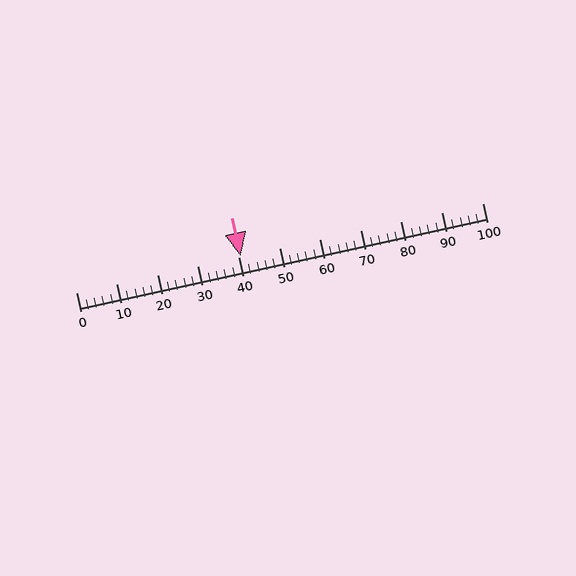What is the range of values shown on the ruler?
The ruler shows values from 0 to 100.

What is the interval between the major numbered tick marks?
The major tick marks are spaced 10 units apart.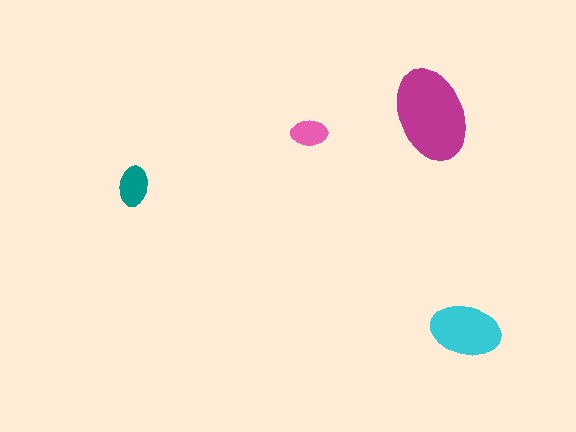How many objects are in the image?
There are 4 objects in the image.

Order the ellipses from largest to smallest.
the magenta one, the cyan one, the teal one, the pink one.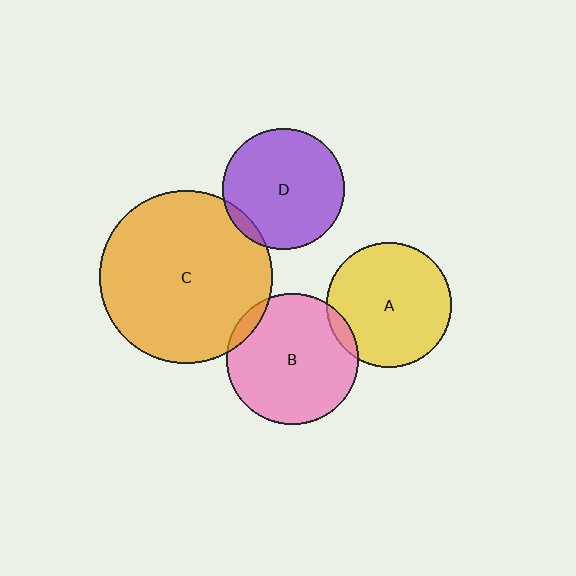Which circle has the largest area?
Circle C (orange).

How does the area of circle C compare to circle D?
Approximately 2.0 times.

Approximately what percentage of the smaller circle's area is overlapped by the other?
Approximately 5%.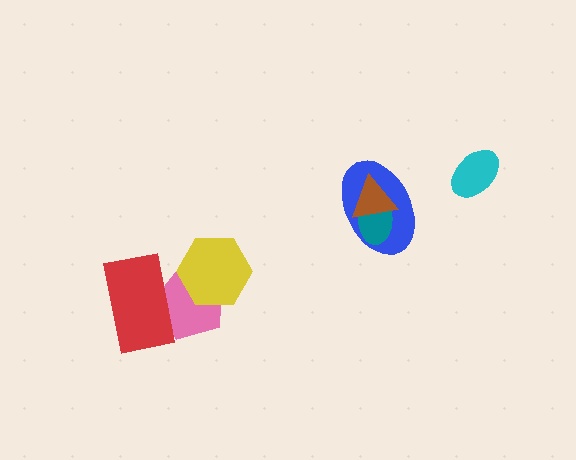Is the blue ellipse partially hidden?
Yes, it is partially covered by another shape.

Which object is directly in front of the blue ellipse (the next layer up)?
The teal ellipse is directly in front of the blue ellipse.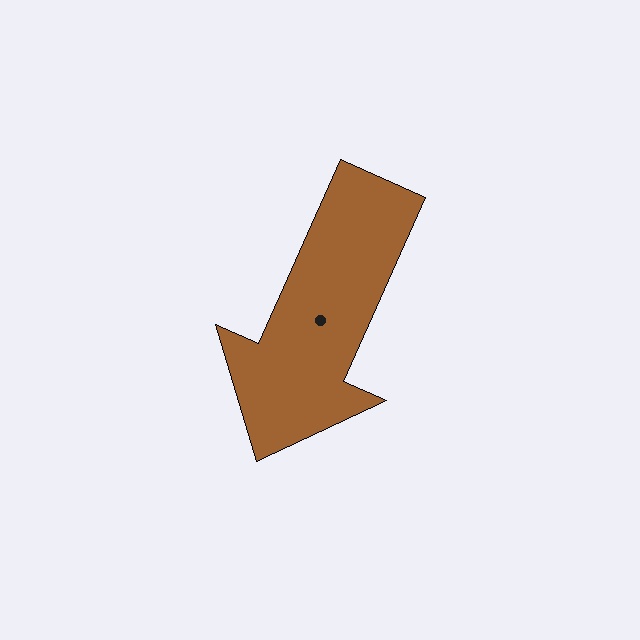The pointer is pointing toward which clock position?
Roughly 7 o'clock.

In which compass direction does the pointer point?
Southwest.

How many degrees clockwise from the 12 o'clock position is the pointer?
Approximately 204 degrees.